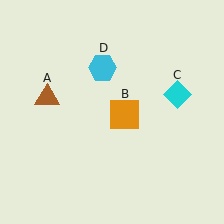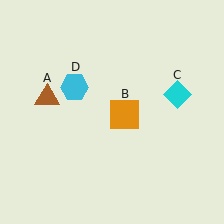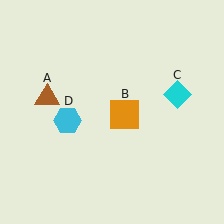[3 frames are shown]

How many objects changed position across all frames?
1 object changed position: cyan hexagon (object D).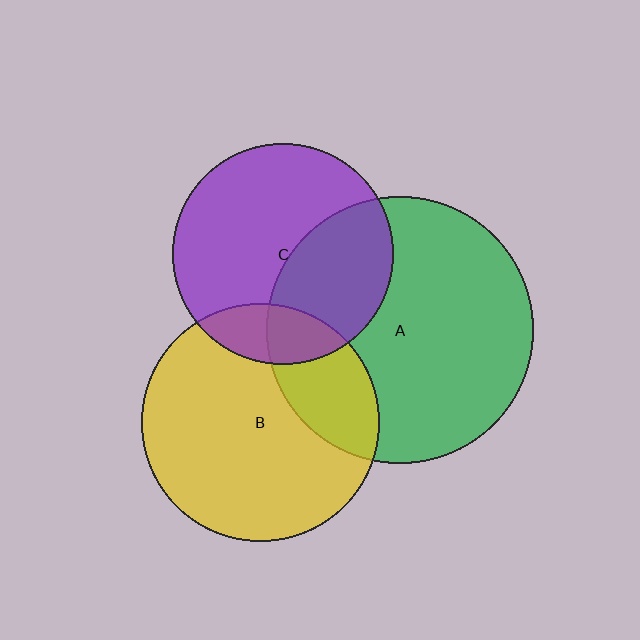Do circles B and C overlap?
Yes.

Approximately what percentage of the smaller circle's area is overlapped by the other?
Approximately 15%.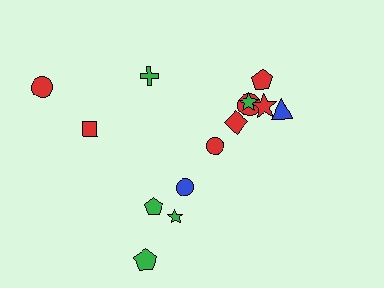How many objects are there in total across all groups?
There are 14 objects.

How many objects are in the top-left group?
There are 3 objects.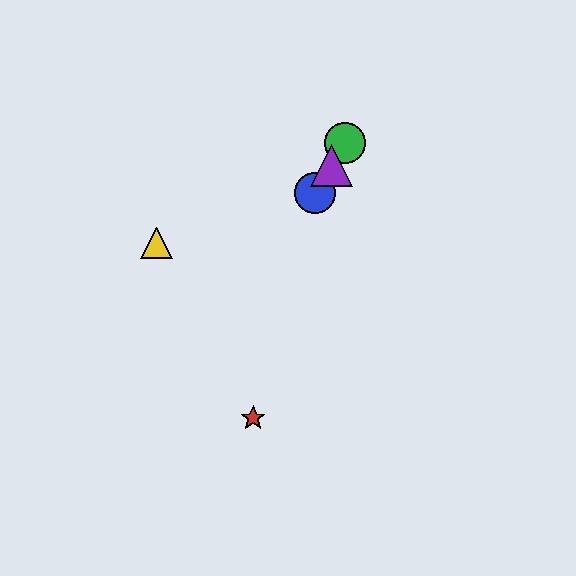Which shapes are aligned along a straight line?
The blue circle, the green circle, the purple triangle are aligned along a straight line.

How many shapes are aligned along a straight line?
3 shapes (the blue circle, the green circle, the purple triangle) are aligned along a straight line.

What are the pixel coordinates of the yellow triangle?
The yellow triangle is at (156, 243).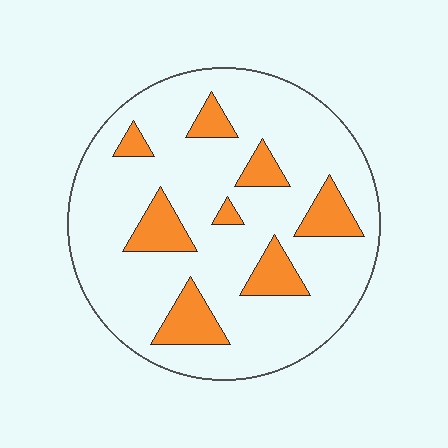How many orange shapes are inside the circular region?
8.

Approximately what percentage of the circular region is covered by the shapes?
Approximately 20%.